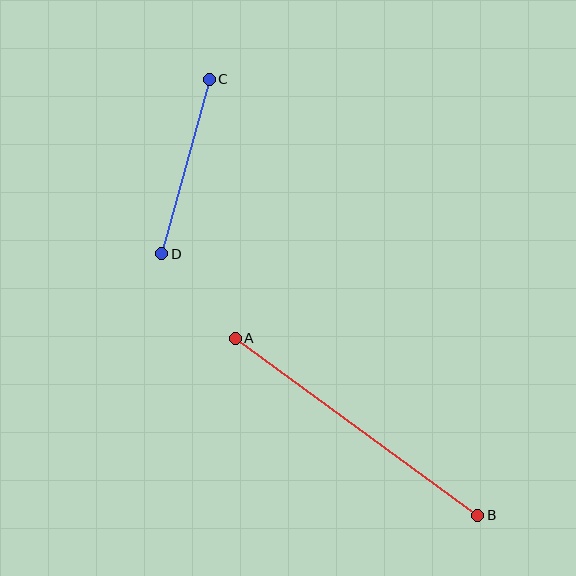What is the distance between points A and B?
The distance is approximately 300 pixels.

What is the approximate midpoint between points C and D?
The midpoint is at approximately (185, 167) pixels.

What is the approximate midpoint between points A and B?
The midpoint is at approximately (357, 427) pixels.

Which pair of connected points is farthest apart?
Points A and B are farthest apart.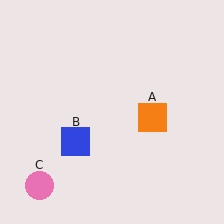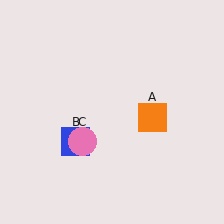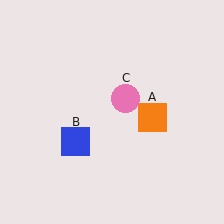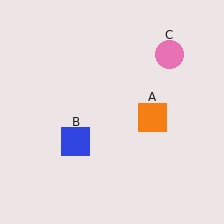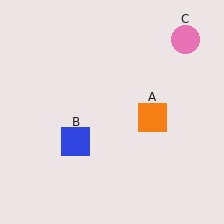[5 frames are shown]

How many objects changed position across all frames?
1 object changed position: pink circle (object C).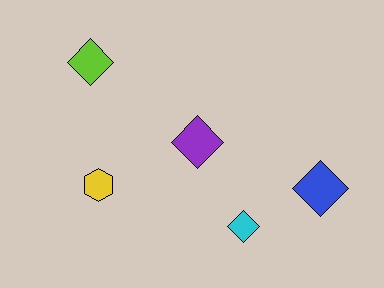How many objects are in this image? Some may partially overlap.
There are 5 objects.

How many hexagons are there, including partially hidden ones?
There is 1 hexagon.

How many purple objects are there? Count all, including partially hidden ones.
There is 1 purple object.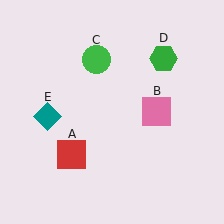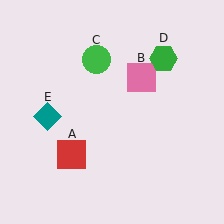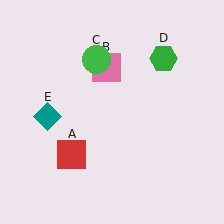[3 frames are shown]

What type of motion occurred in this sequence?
The pink square (object B) rotated counterclockwise around the center of the scene.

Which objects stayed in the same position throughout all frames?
Red square (object A) and green circle (object C) and green hexagon (object D) and teal diamond (object E) remained stationary.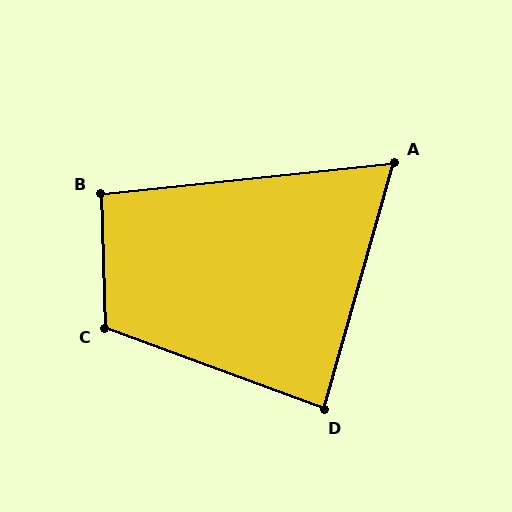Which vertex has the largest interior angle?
C, at approximately 112 degrees.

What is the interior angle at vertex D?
Approximately 86 degrees (approximately right).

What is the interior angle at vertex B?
Approximately 94 degrees (approximately right).